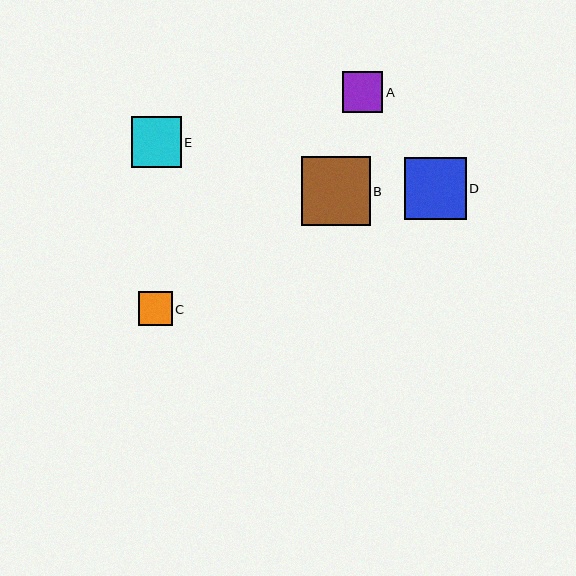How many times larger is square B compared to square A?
Square B is approximately 1.7 times the size of square A.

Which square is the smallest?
Square C is the smallest with a size of approximately 34 pixels.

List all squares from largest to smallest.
From largest to smallest: B, D, E, A, C.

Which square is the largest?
Square B is the largest with a size of approximately 69 pixels.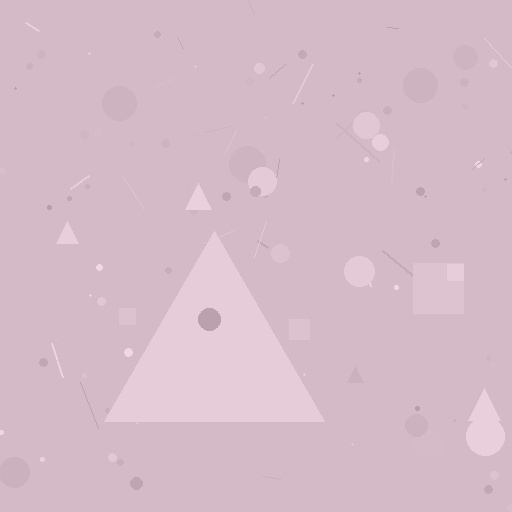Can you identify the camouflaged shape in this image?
The camouflaged shape is a triangle.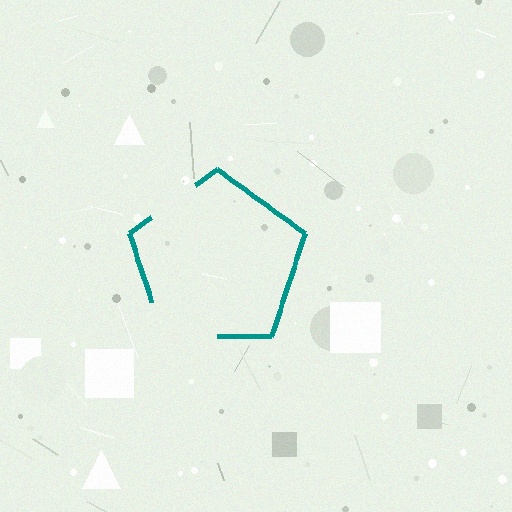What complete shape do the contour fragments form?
The contour fragments form a pentagon.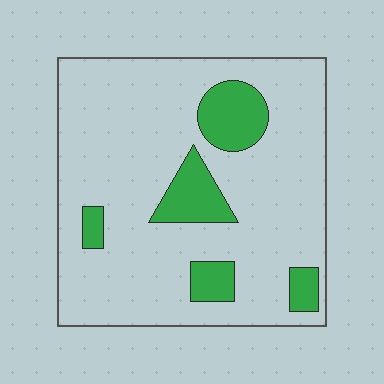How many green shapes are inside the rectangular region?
5.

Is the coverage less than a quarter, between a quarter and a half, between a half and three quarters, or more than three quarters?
Less than a quarter.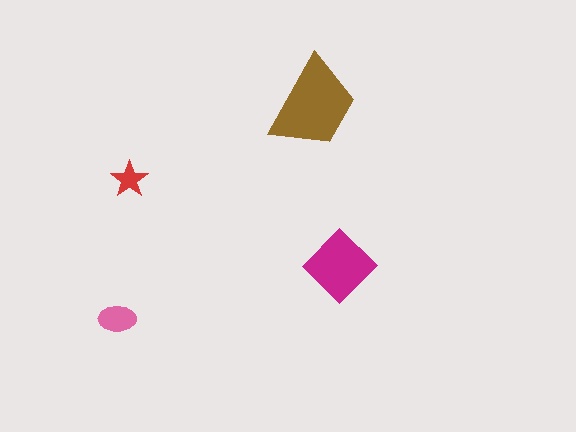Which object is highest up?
The brown trapezoid is topmost.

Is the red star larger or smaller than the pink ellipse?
Smaller.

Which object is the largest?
The brown trapezoid.